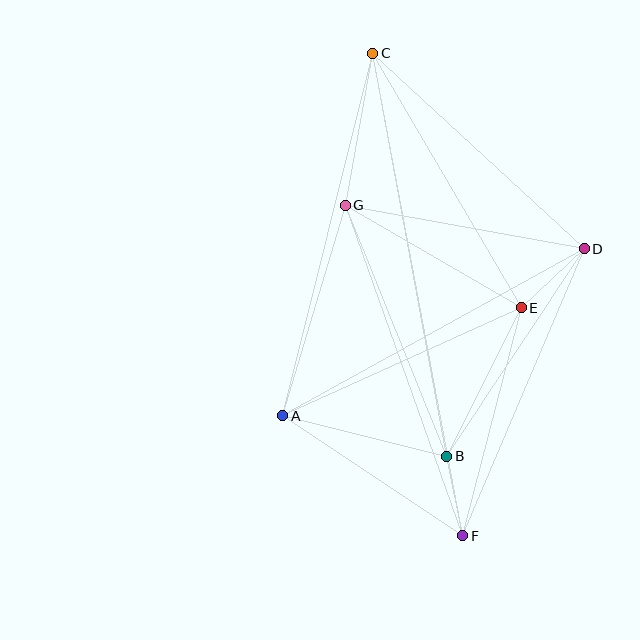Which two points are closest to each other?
Points B and F are closest to each other.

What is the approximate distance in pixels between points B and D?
The distance between B and D is approximately 249 pixels.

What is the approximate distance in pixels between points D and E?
The distance between D and E is approximately 86 pixels.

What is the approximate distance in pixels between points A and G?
The distance between A and G is approximately 220 pixels.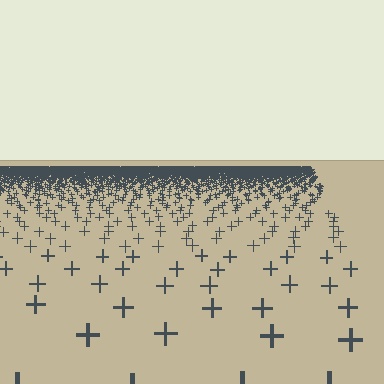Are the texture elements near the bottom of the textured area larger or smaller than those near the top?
Larger. Near the bottom, elements are closer to the viewer and appear at a bigger on-screen size.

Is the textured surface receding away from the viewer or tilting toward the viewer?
The surface is receding away from the viewer. Texture elements get smaller and denser toward the top.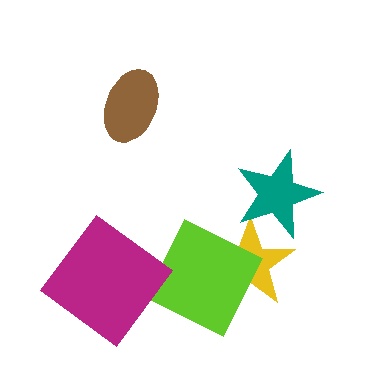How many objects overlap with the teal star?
1 object overlaps with the teal star.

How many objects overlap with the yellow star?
2 objects overlap with the yellow star.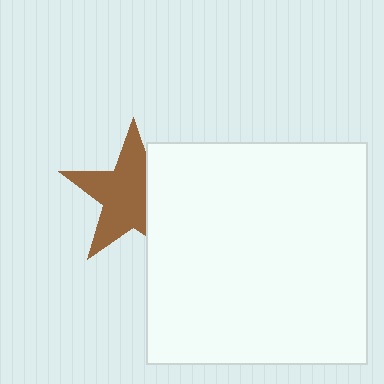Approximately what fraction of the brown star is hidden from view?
Roughly 34% of the brown star is hidden behind the white square.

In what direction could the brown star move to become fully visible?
The brown star could move left. That would shift it out from behind the white square entirely.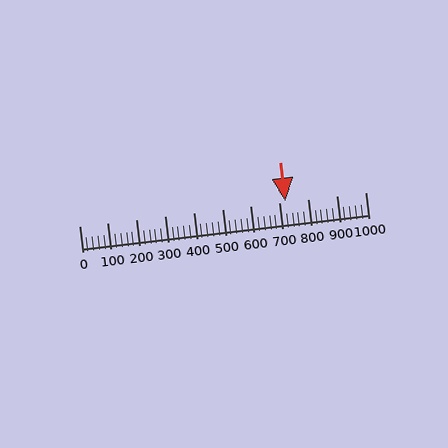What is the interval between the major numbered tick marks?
The major tick marks are spaced 100 units apart.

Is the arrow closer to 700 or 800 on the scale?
The arrow is closer to 700.